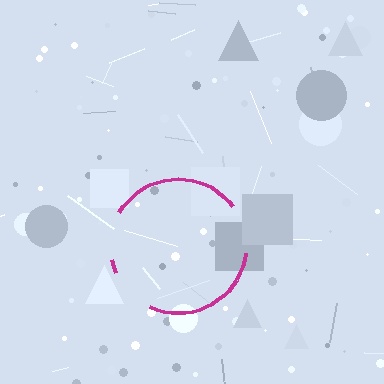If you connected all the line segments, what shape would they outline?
They would outline a circle.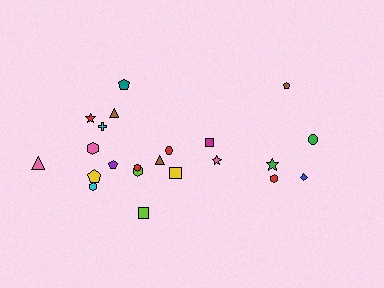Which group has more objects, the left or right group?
The left group.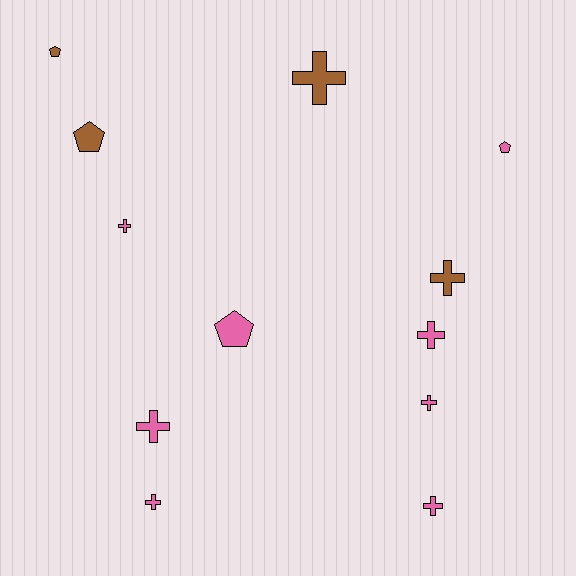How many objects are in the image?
There are 12 objects.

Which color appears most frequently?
Pink, with 8 objects.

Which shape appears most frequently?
Cross, with 8 objects.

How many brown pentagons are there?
There are 2 brown pentagons.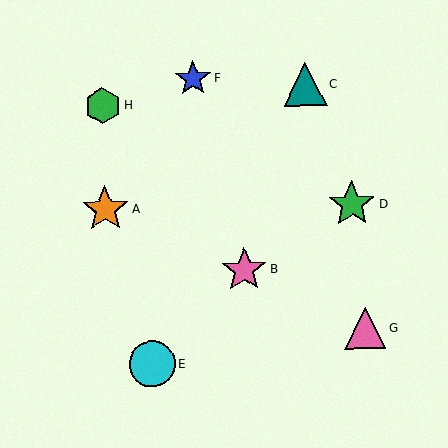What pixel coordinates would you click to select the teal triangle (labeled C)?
Click at (305, 84) to select the teal triangle C.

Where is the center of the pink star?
The center of the pink star is at (244, 270).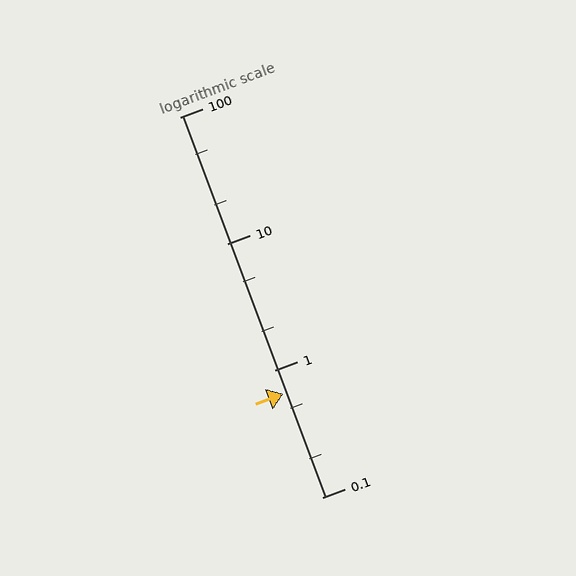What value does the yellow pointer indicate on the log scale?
The pointer indicates approximately 0.66.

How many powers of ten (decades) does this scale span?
The scale spans 3 decades, from 0.1 to 100.